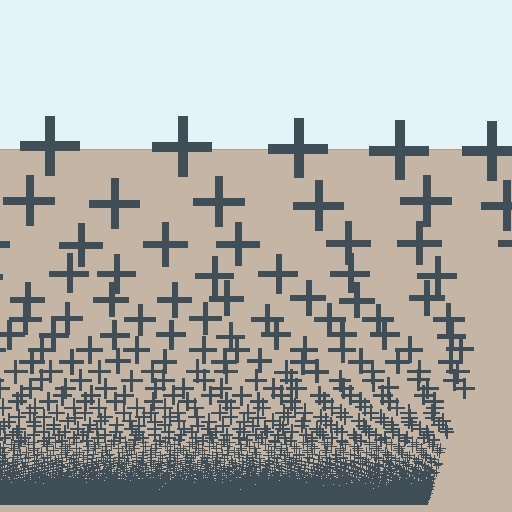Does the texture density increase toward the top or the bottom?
Density increases toward the bottom.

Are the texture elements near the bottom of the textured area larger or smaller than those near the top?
Smaller. The gradient is inverted — elements near the bottom are smaller and denser.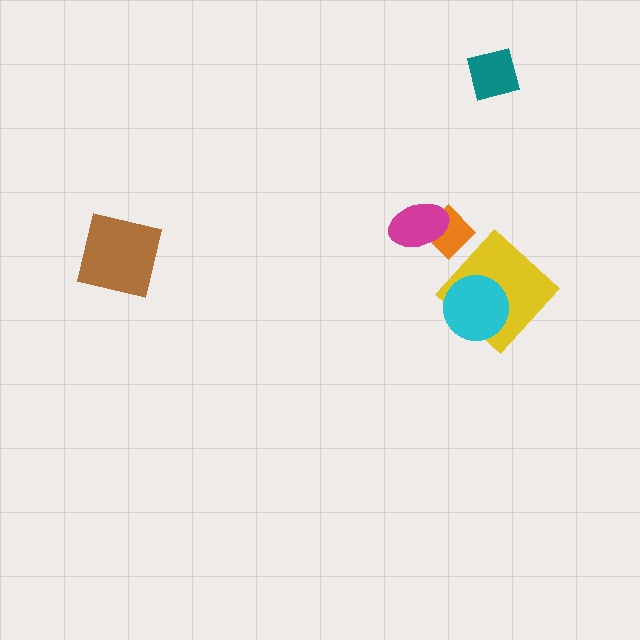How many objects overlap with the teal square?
0 objects overlap with the teal square.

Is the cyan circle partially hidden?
No, no other shape covers it.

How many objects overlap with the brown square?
0 objects overlap with the brown square.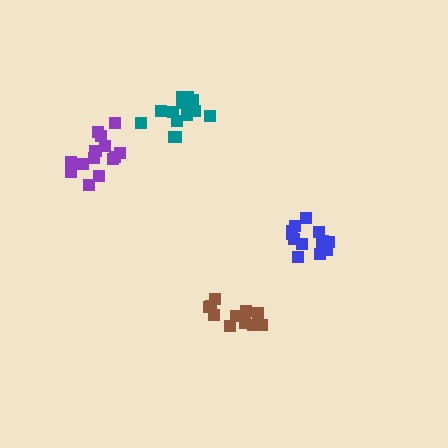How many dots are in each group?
Group 1: 14 dots, Group 2: 11 dots, Group 3: 15 dots, Group 4: 13 dots (53 total).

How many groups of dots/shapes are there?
There are 4 groups.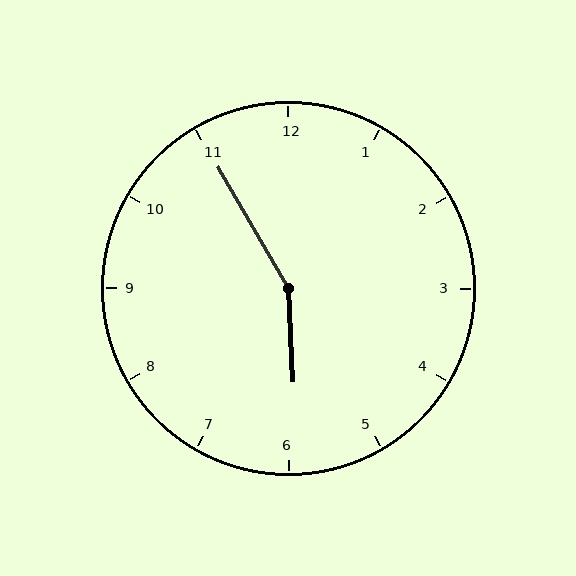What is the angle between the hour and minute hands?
Approximately 152 degrees.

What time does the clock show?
5:55.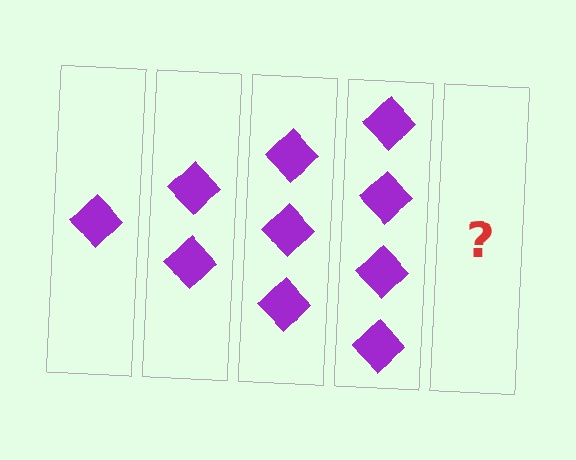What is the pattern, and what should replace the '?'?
The pattern is that each step adds one more diamond. The '?' should be 5 diamonds.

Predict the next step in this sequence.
The next step is 5 diamonds.